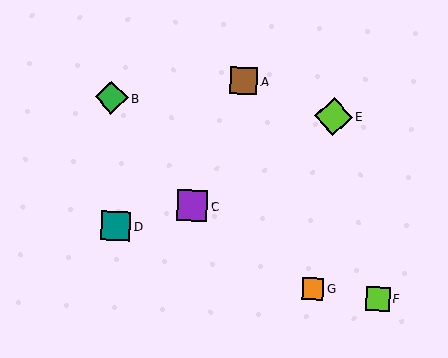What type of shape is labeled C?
Shape C is a purple square.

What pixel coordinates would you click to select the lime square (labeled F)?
Click at (378, 299) to select the lime square F.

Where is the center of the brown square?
The center of the brown square is at (244, 81).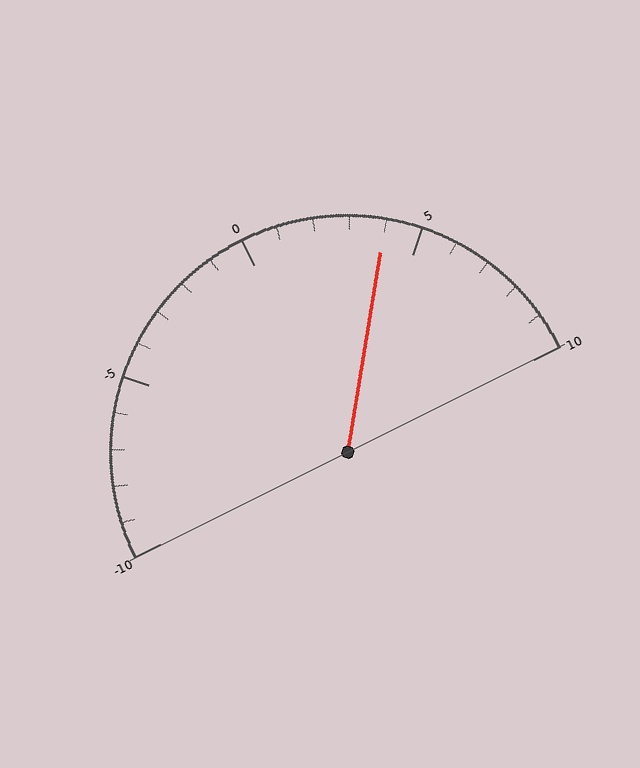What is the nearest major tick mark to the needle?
The nearest major tick mark is 5.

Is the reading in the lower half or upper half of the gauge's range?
The reading is in the upper half of the range (-10 to 10).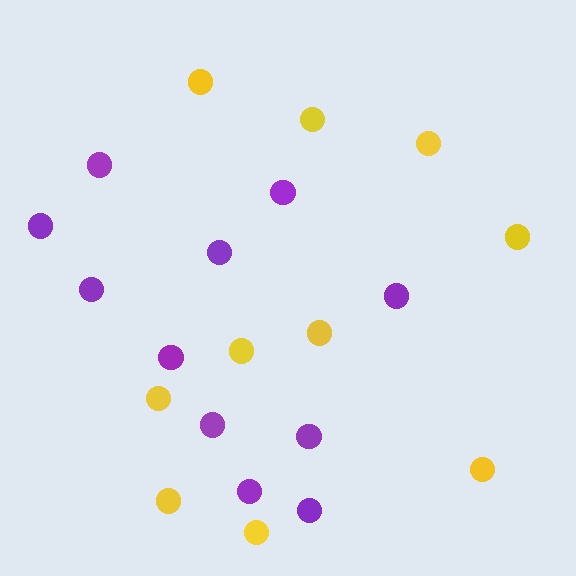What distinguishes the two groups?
There are 2 groups: one group of yellow circles (10) and one group of purple circles (11).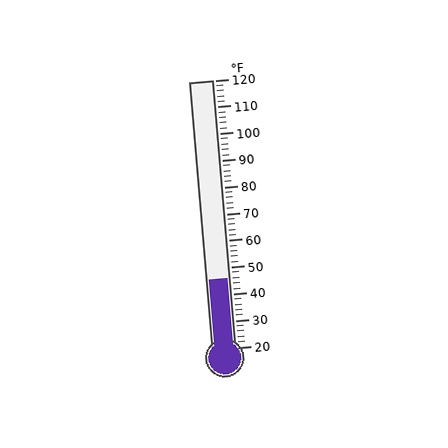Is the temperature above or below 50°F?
The temperature is below 50°F.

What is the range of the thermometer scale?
The thermometer scale ranges from 20°F to 120°F.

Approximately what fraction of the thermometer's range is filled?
The thermometer is filled to approximately 25% of its range.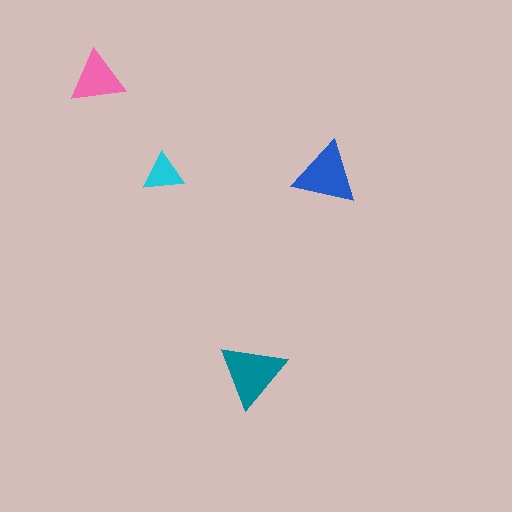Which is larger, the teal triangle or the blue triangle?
The teal one.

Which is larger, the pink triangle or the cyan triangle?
The pink one.